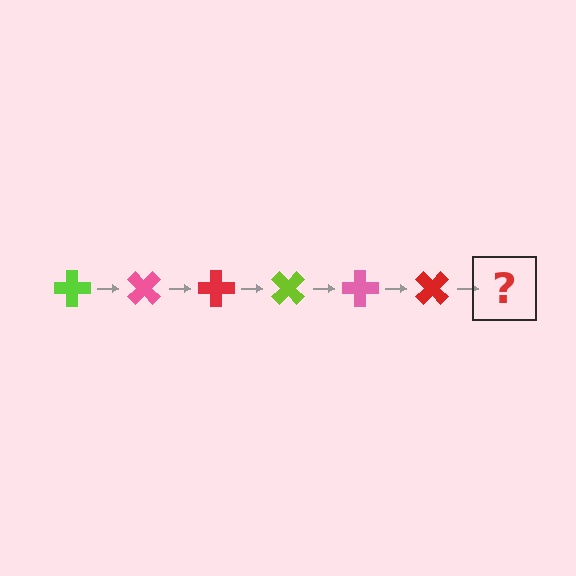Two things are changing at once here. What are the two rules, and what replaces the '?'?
The two rules are that it rotates 45 degrees each step and the color cycles through lime, pink, and red. The '?' should be a lime cross, rotated 270 degrees from the start.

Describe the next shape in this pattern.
It should be a lime cross, rotated 270 degrees from the start.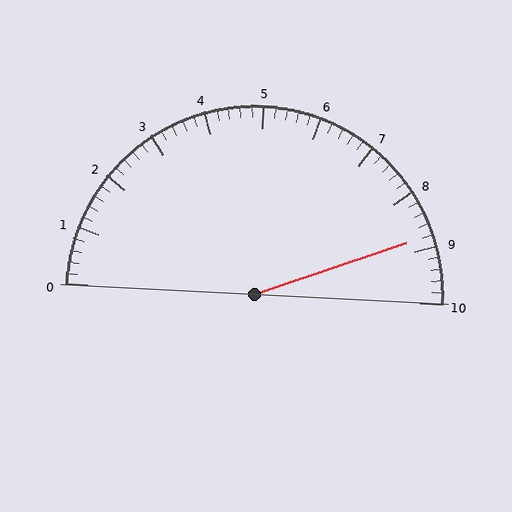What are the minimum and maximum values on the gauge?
The gauge ranges from 0 to 10.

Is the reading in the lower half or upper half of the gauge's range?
The reading is in the upper half of the range (0 to 10).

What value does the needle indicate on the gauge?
The needle indicates approximately 8.8.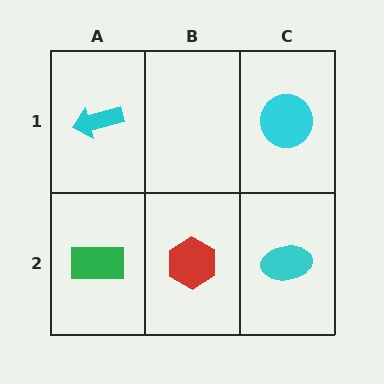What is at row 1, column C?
A cyan circle.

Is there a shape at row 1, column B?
No, that cell is empty.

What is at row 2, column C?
A cyan ellipse.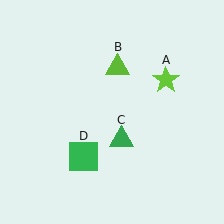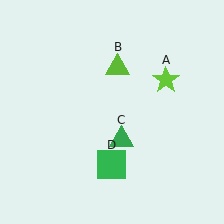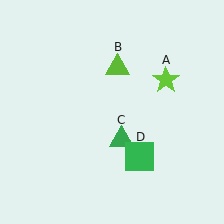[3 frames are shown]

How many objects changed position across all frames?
1 object changed position: green square (object D).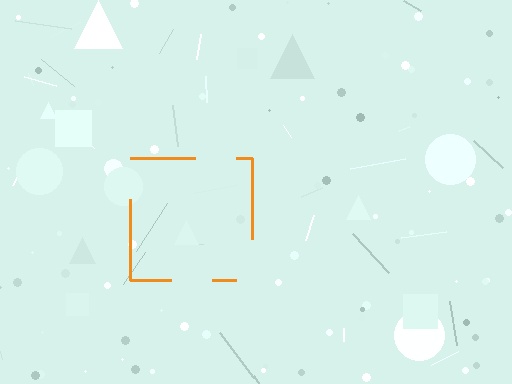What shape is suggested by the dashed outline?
The dashed outline suggests a square.